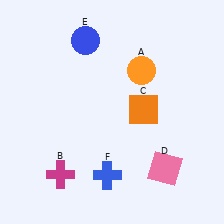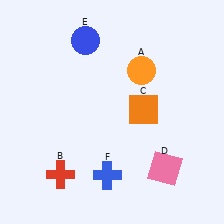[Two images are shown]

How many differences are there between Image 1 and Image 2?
There is 1 difference between the two images.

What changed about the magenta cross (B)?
In Image 1, B is magenta. In Image 2, it changed to red.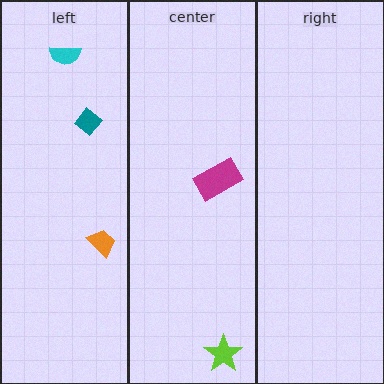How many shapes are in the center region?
2.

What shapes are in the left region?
The cyan semicircle, the teal diamond, the orange trapezoid.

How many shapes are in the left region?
3.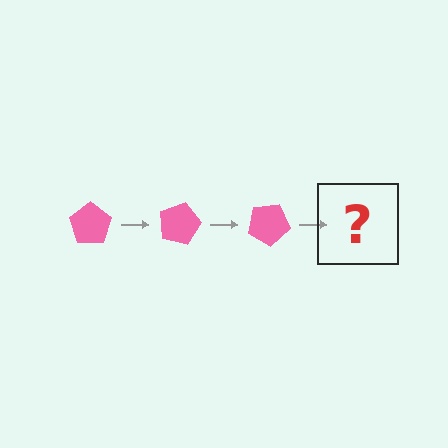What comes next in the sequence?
The next element should be a pink pentagon rotated 45 degrees.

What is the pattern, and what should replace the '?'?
The pattern is that the pentagon rotates 15 degrees each step. The '?' should be a pink pentagon rotated 45 degrees.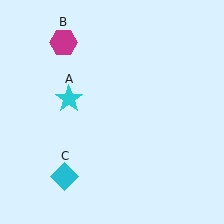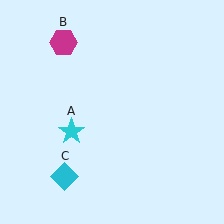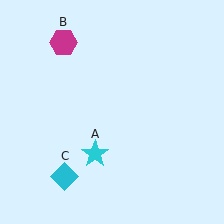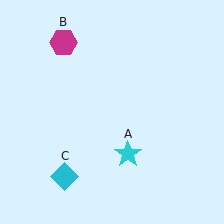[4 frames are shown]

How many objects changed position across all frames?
1 object changed position: cyan star (object A).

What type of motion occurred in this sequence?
The cyan star (object A) rotated counterclockwise around the center of the scene.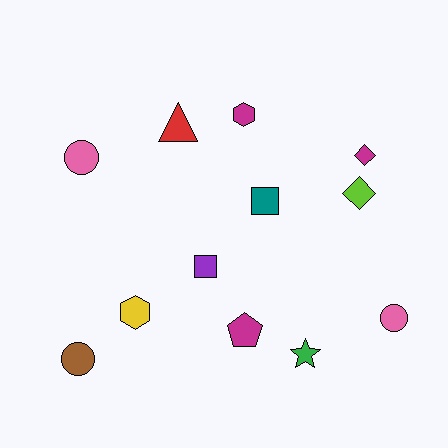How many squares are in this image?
There are 2 squares.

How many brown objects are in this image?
There is 1 brown object.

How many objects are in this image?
There are 12 objects.